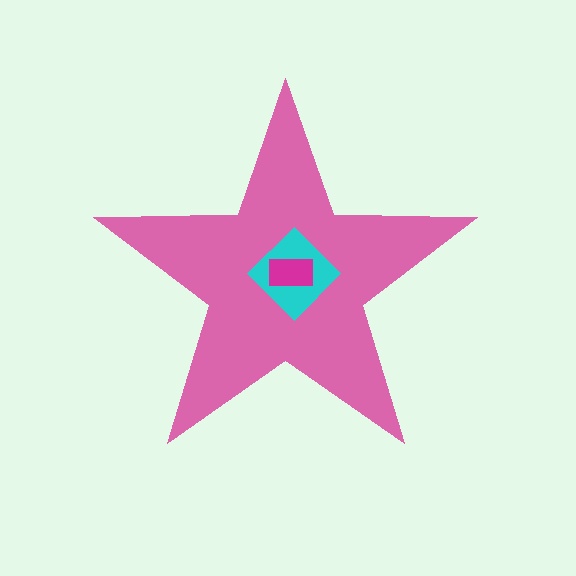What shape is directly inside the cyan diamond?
The magenta rectangle.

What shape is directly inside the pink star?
The cyan diamond.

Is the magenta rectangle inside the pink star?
Yes.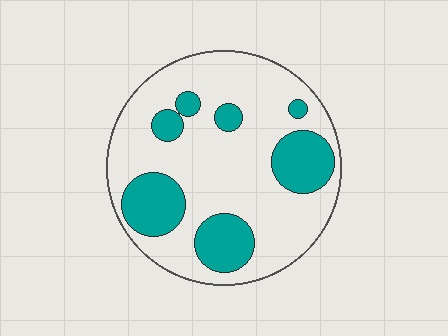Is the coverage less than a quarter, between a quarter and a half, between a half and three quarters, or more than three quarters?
Between a quarter and a half.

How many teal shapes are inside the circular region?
7.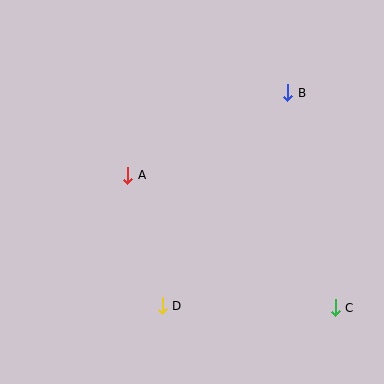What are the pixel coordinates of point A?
Point A is at (128, 175).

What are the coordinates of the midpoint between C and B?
The midpoint between C and B is at (312, 200).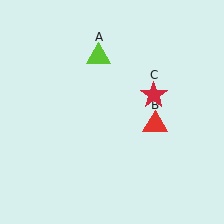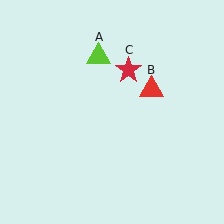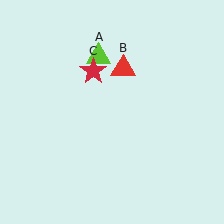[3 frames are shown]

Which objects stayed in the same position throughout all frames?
Lime triangle (object A) remained stationary.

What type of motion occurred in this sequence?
The red triangle (object B), red star (object C) rotated counterclockwise around the center of the scene.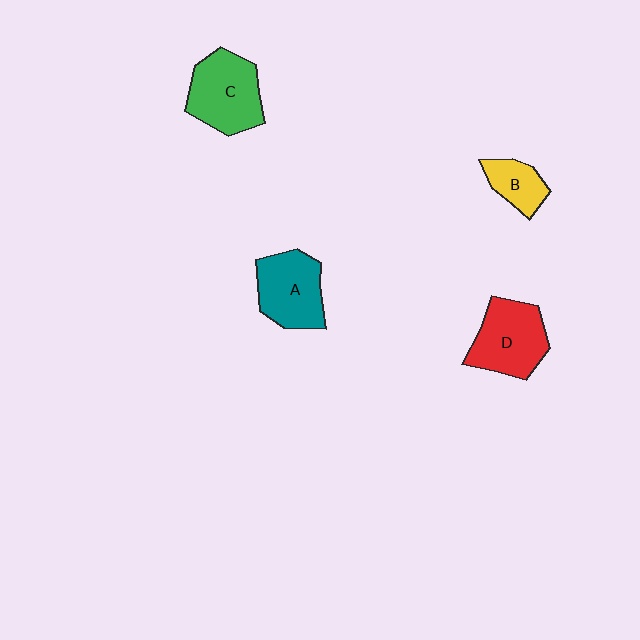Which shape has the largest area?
Shape C (green).